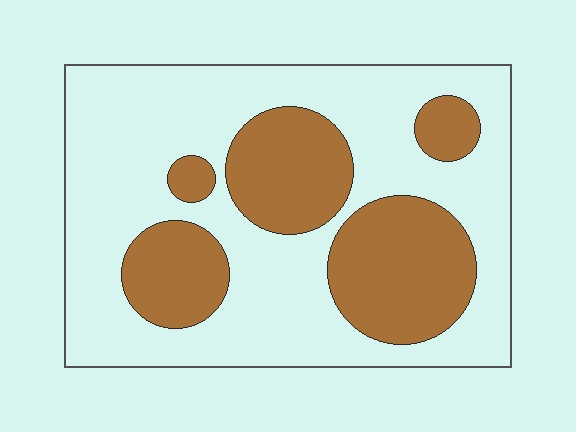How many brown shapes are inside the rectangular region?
5.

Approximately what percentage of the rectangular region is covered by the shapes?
Approximately 35%.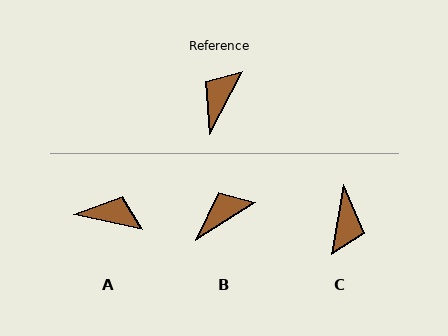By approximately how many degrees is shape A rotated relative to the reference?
Approximately 75 degrees clockwise.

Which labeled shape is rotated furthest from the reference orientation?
C, about 163 degrees away.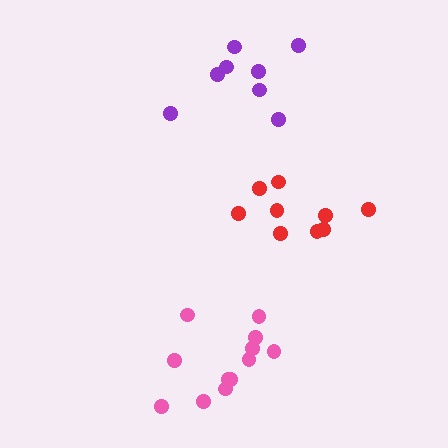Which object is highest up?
The purple cluster is topmost.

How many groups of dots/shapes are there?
There are 3 groups.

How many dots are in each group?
Group 1: 9 dots, Group 2: 12 dots, Group 3: 8 dots (29 total).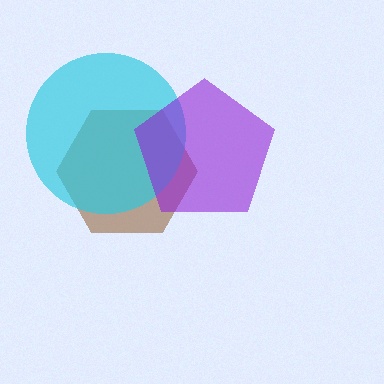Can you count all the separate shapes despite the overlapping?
Yes, there are 3 separate shapes.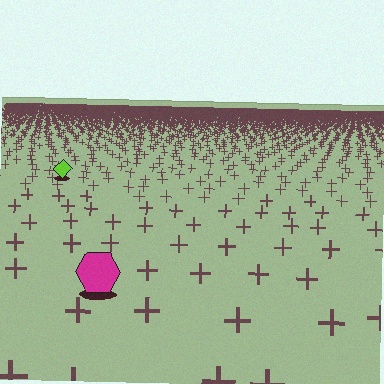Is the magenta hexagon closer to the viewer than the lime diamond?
Yes. The magenta hexagon is closer — you can tell from the texture gradient: the ground texture is coarser near it.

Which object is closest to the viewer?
The magenta hexagon is closest. The texture marks near it are larger and more spread out.